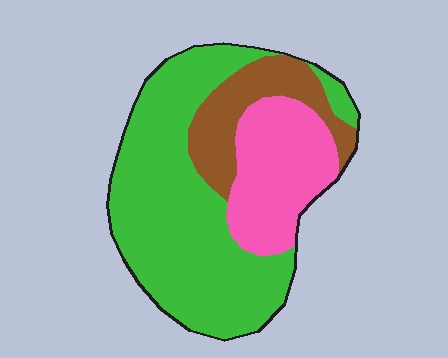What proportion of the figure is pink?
Pink takes up between a sixth and a third of the figure.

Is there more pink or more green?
Green.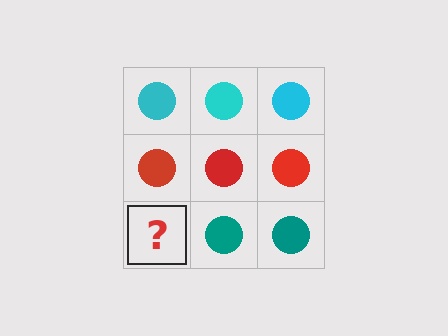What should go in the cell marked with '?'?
The missing cell should contain a teal circle.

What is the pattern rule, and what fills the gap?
The rule is that each row has a consistent color. The gap should be filled with a teal circle.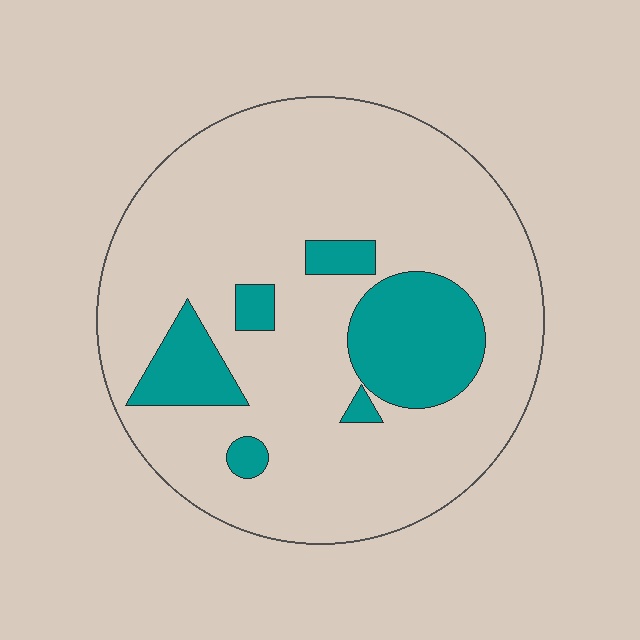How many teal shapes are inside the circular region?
6.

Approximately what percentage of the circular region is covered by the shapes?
Approximately 20%.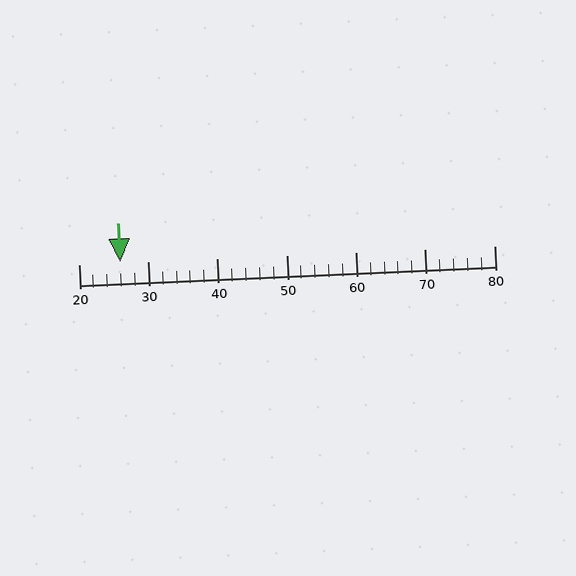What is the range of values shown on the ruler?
The ruler shows values from 20 to 80.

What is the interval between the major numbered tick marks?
The major tick marks are spaced 10 units apart.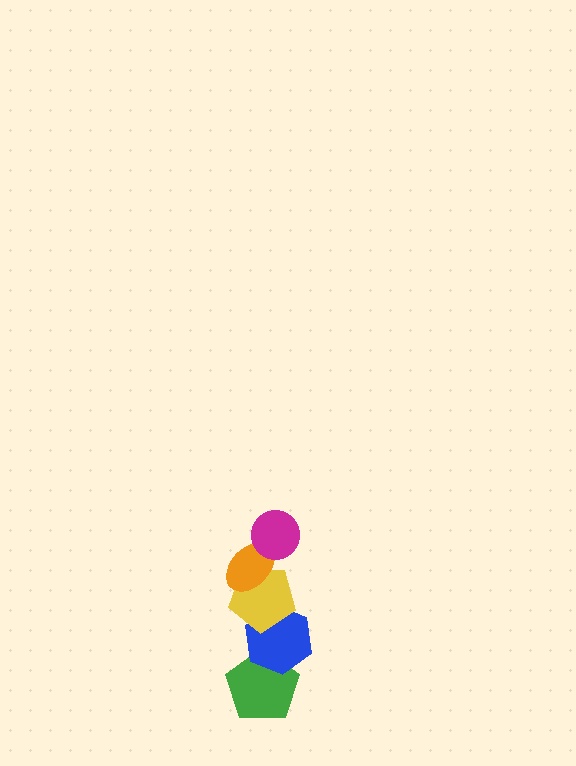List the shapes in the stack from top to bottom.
From top to bottom: the magenta circle, the orange ellipse, the yellow pentagon, the blue hexagon, the green pentagon.